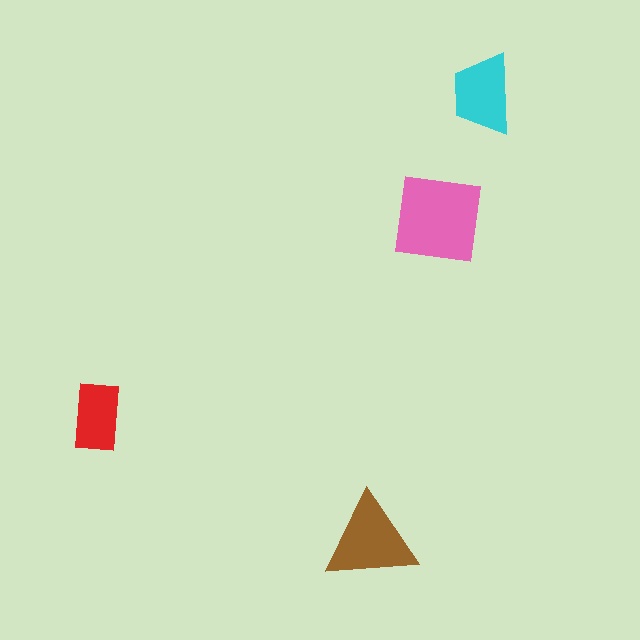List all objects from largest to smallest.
The pink square, the brown triangle, the cyan trapezoid, the red rectangle.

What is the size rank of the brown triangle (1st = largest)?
2nd.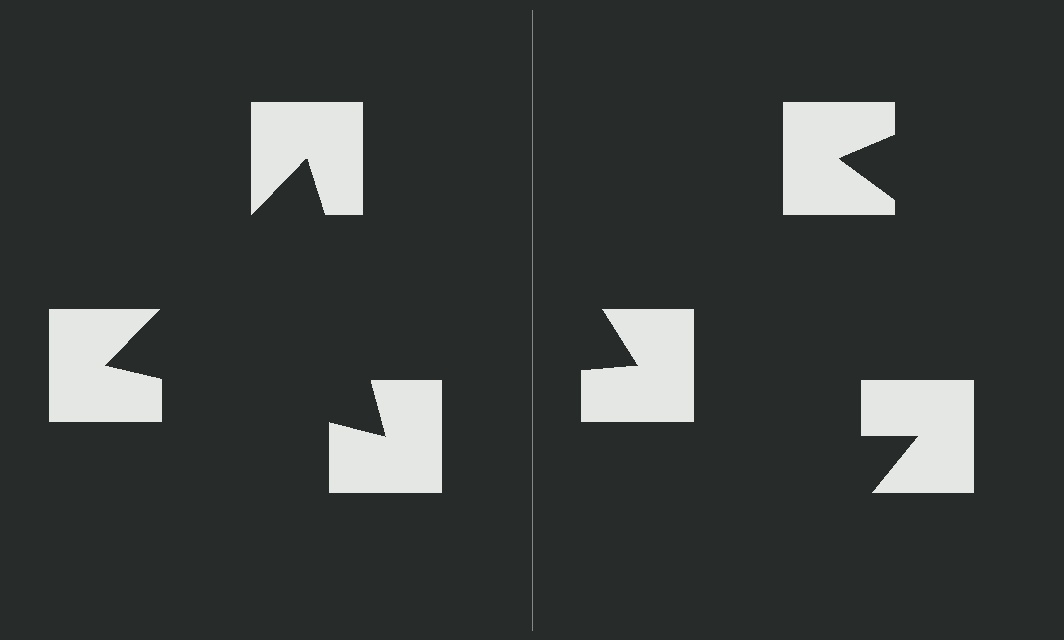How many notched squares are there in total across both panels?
6 — 3 on each side.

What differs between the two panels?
The notched squares are positioned identically on both sides; only the wedge orientations differ. On the left they align to a triangle; on the right they are misaligned.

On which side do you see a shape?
An illusory triangle appears on the left side. On the right side the wedge cuts are rotated, so no coherent shape forms.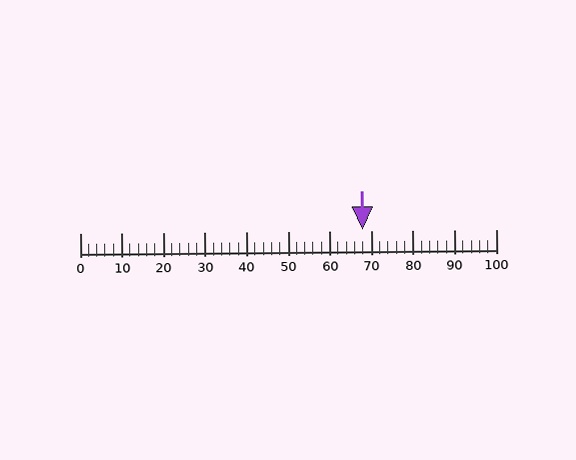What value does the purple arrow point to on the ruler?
The purple arrow points to approximately 68.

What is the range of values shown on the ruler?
The ruler shows values from 0 to 100.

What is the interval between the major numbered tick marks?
The major tick marks are spaced 10 units apart.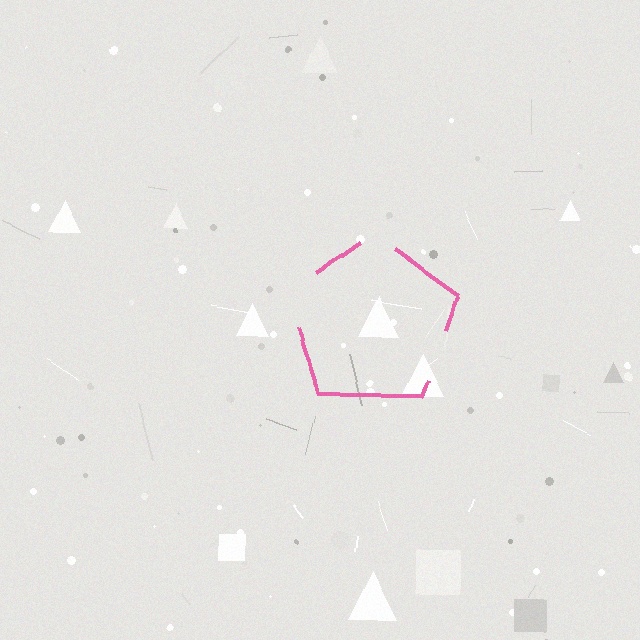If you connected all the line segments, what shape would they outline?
They would outline a pentagon.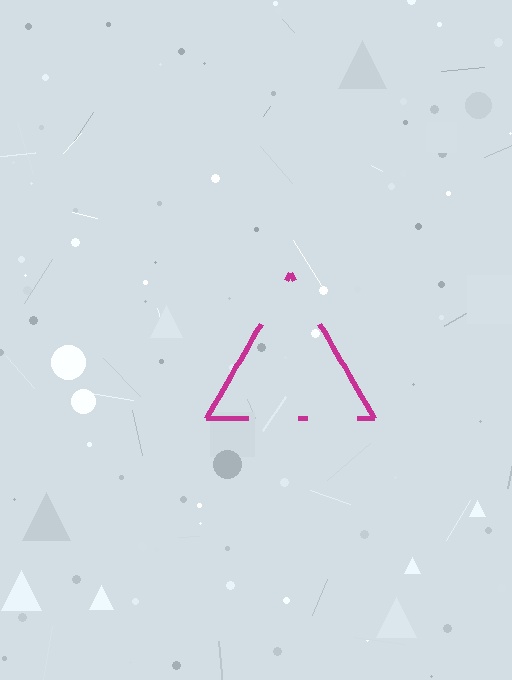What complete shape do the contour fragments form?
The contour fragments form a triangle.